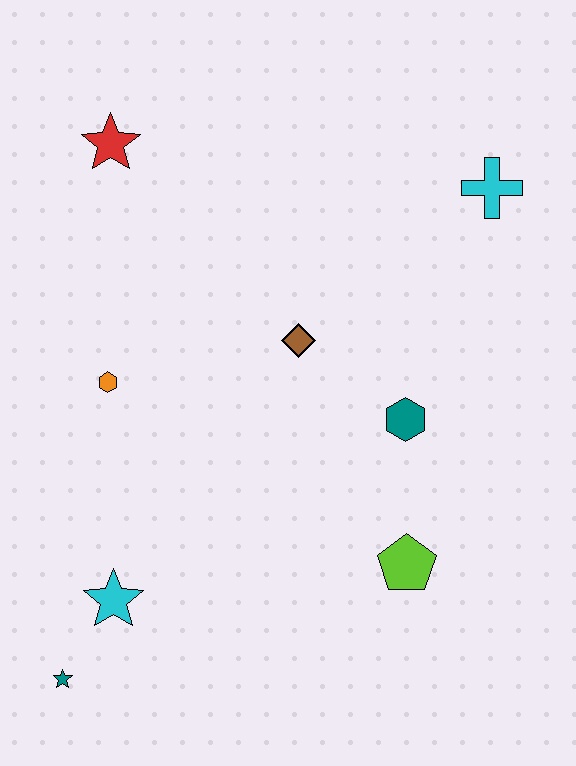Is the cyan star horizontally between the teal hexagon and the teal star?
Yes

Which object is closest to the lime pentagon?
The teal hexagon is closest to the lime pentagon.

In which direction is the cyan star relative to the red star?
The cyan star is below the red star.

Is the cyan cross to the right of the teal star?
Yes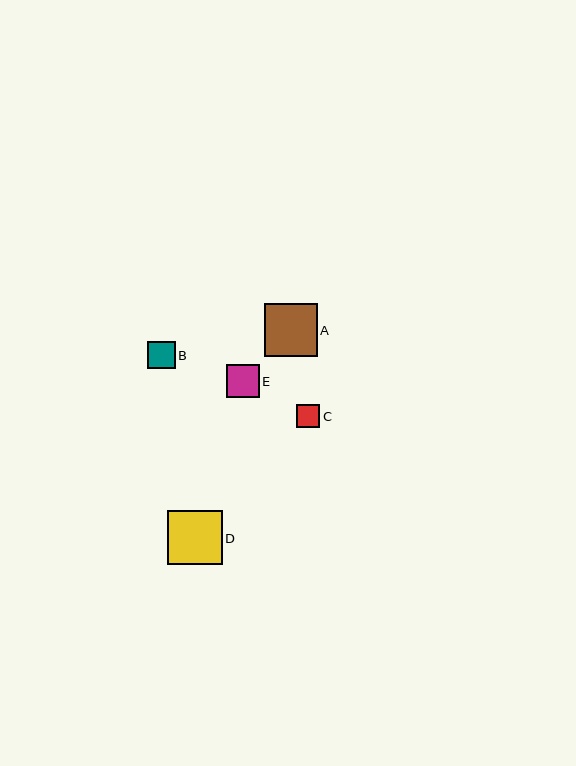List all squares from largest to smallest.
From largest to smallest: D, A, E, B, C.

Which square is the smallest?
Square C is the smallest with a size of approximately 23 pixels.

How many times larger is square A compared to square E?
Square A is approximately 1.6 times the size of square E.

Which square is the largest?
Square D is the largest with a size of approximately 54 pixels.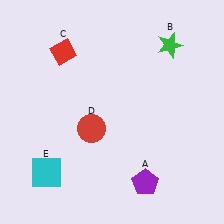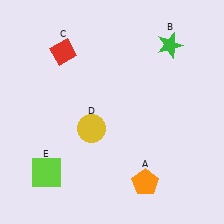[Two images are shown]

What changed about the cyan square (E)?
In Image 1, E is cyan. In Image 2, it changed to lime.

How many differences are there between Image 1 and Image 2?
There are 3 differences between the two images.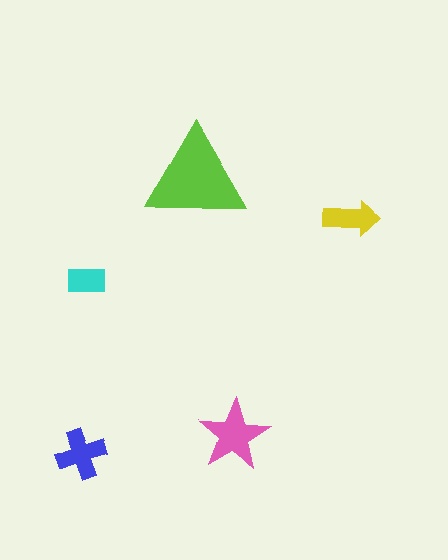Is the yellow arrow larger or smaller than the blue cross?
Smaller.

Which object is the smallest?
The cyan rectangle.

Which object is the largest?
The lime triangle.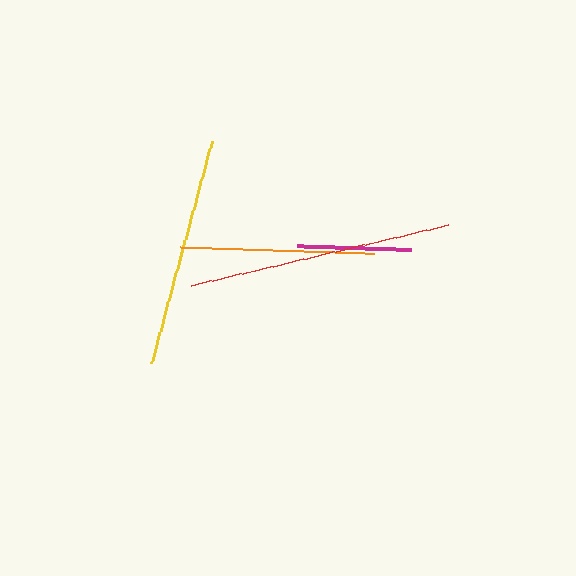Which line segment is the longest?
The red line is the longest at approximately 265 pixels.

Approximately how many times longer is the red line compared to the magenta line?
The red line is approximately 2.3 times the length of the magenta line.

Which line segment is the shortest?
The magenta line is the shortest at approximately 114 pixels.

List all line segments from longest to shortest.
From longest to shortest: red, yellow, orange, magenta.